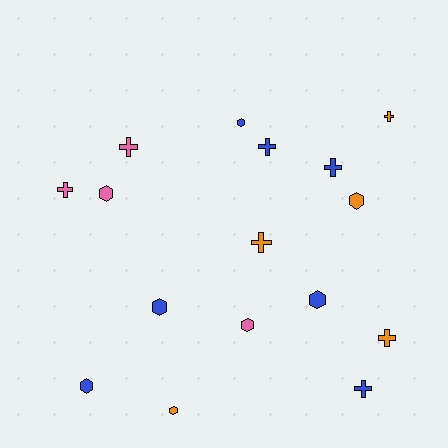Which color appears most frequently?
Blue, with 7 objects.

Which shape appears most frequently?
Cross, with 8 objects.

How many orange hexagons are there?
There are 2 orange hexagons.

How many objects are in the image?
There are 16 objects.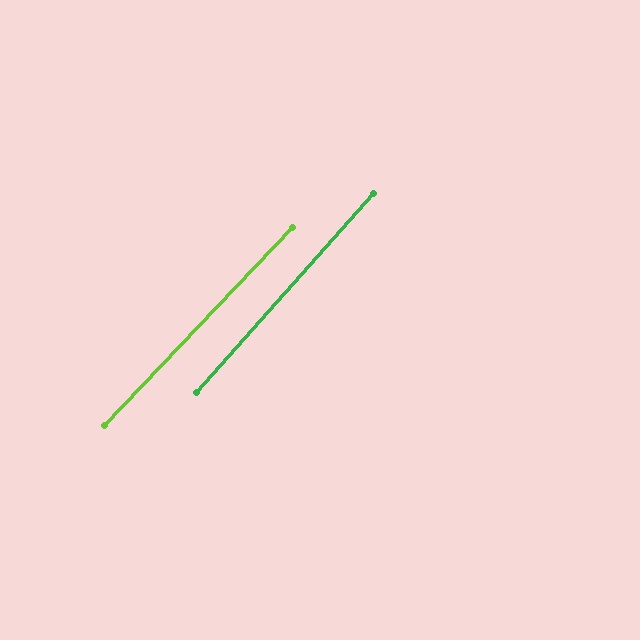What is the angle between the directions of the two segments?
Approximately 2 degrees.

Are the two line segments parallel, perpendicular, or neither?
Parallel — their directions differ by only 1.9°.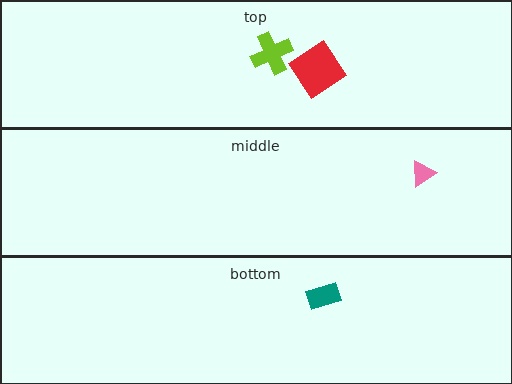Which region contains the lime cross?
The top region.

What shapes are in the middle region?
The pink triangle.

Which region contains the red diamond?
The top region.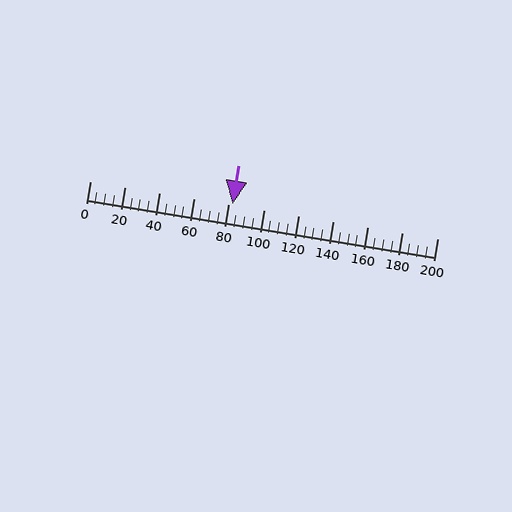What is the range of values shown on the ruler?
The ruler shows values from 0 to 200.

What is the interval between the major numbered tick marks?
The major tick marks are spaced 20 units apart.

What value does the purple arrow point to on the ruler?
The purple arrow points to approximately 82.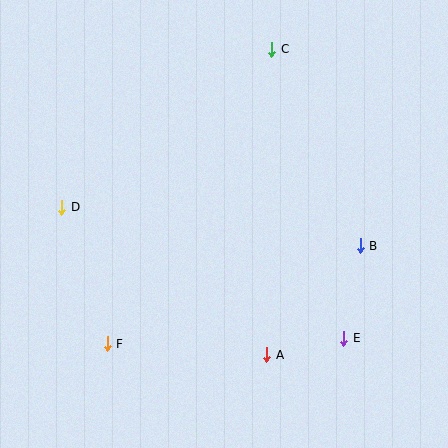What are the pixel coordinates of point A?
Point A is at (267, 355).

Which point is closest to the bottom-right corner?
Point E is closest to the bottom-right corner.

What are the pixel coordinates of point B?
Point B is at (360, 246).